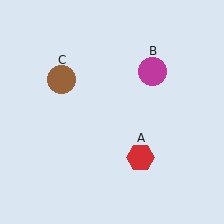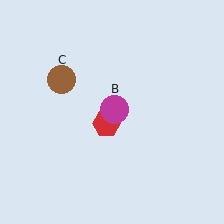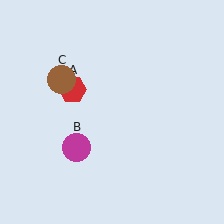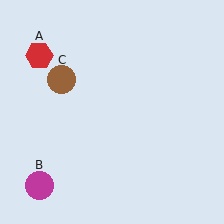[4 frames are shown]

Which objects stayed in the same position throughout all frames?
Brown circle (object C) remained stationary.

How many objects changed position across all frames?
2 objects changed position: red hexagon (object A), magenta circle (object B).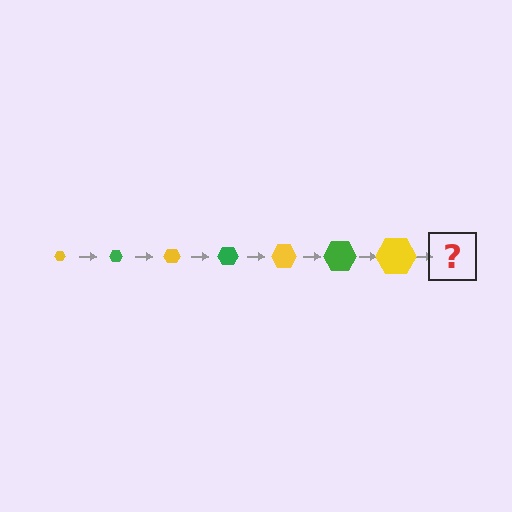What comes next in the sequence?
The next element should be a green hexagon, larger than the previous one.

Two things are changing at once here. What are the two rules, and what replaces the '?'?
The two rules are that the hexagon grows larger each step and the color cycles through yellow and green. The '?' should be a green hexagon, larger than the previous one.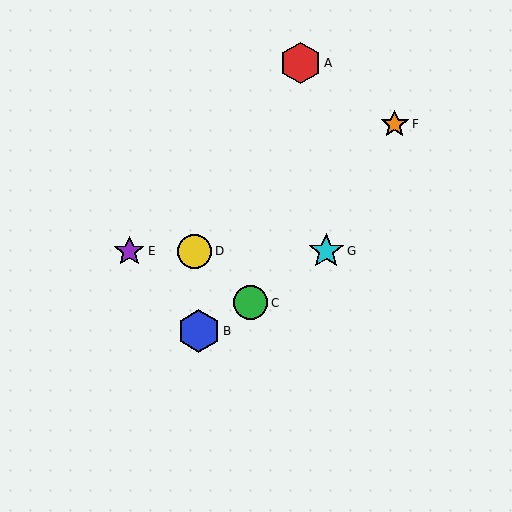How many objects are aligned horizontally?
3 objects (D, E, G) are aligned horizontally.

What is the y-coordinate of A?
Object A is at y≈63.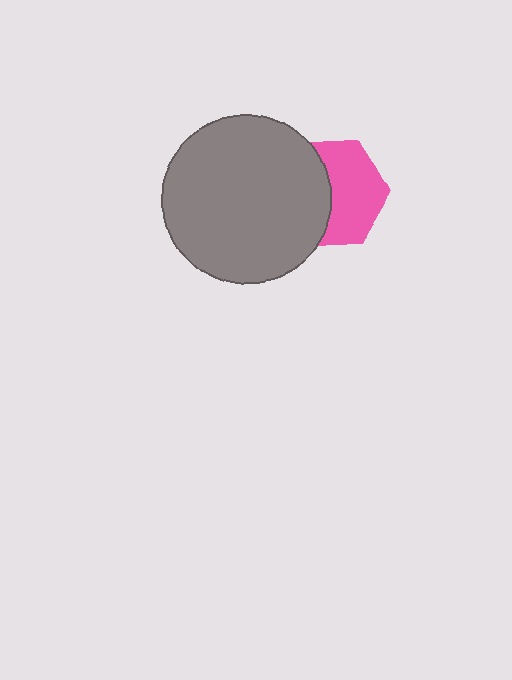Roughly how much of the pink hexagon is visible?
About half of it is visible (roughly 55%).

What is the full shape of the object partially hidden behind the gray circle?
The partially hidden object is a pink hexagon.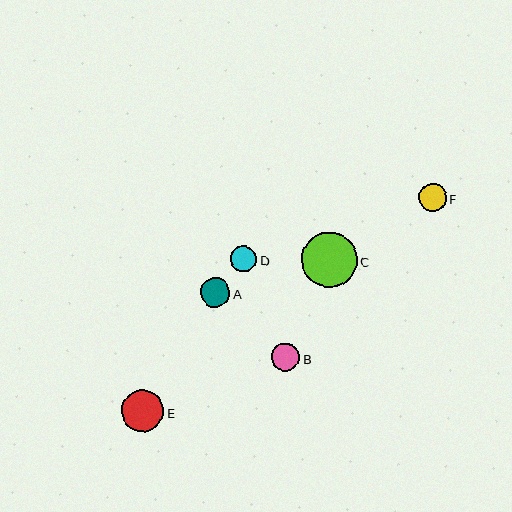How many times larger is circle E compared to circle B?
Circle E is approximately 1.5 times the size of circle B.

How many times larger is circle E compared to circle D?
Circle E is approximately 1.6 times the size of circle D.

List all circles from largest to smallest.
From largest to smallest: C, E, A, B, F, D.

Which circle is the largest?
Circle C is the largest with a size of approximately 55 pixels.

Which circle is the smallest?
Circle D is the smallest with a size of approximately 26 pixels.